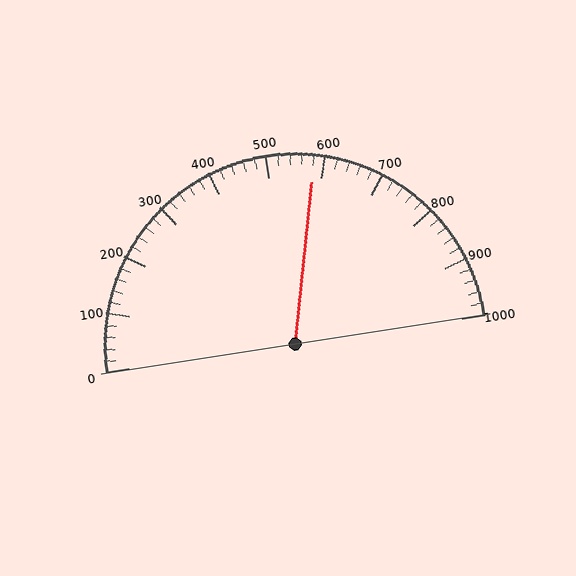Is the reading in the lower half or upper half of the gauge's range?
The reading is in the upper half of the range (0 to 1000).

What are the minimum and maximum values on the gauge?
The gauge ranges from 0 to 1000.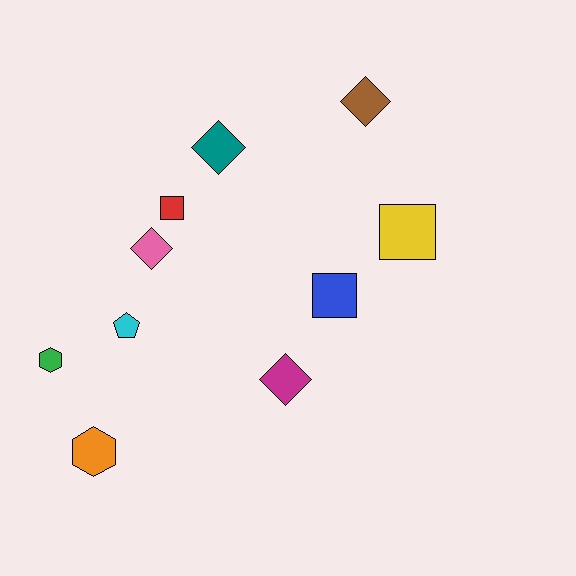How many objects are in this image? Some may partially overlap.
There are 10 objects.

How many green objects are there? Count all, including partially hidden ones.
There is 1 green object.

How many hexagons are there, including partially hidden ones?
There are 2 hexagons.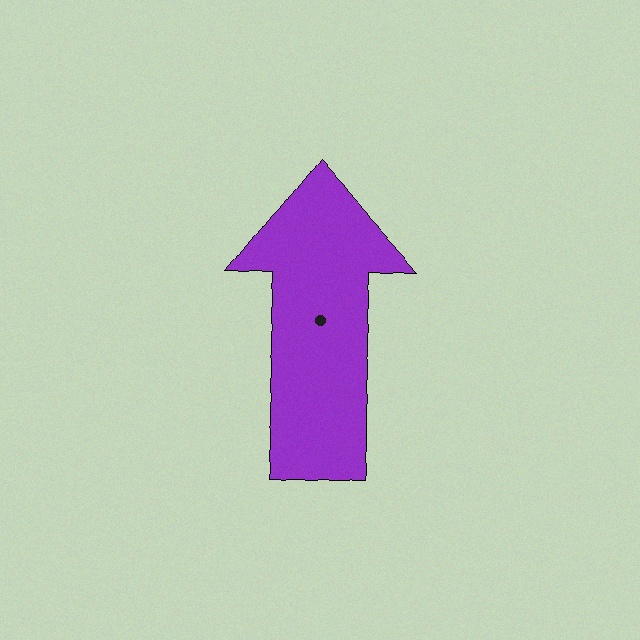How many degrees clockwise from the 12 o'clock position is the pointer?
Approximately 358 degrees.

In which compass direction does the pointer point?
North.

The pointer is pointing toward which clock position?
Roughly 12 o'clock.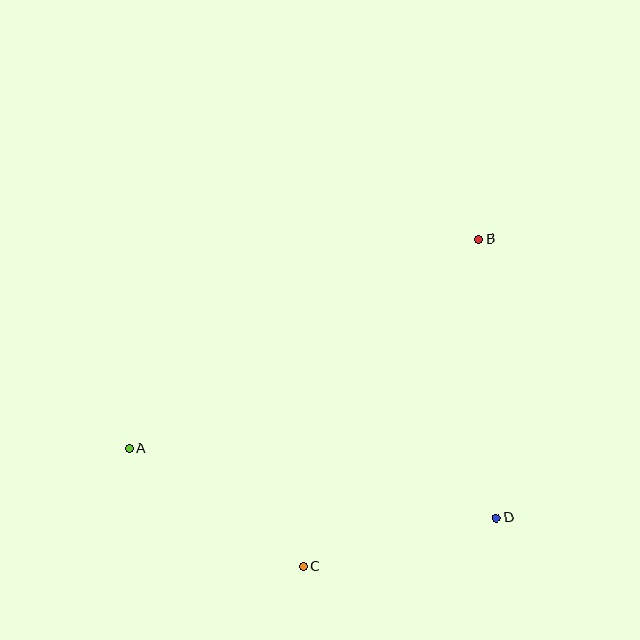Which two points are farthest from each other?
Points A and B are farthest from each other.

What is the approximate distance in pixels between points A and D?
The distance between A and D is approximately 374 pixels.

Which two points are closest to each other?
Points C and D are closest to each other.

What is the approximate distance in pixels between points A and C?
The distance between A and C is approximately 211 pixels.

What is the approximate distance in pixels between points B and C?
The distance between B and C is approximately 372 pixels.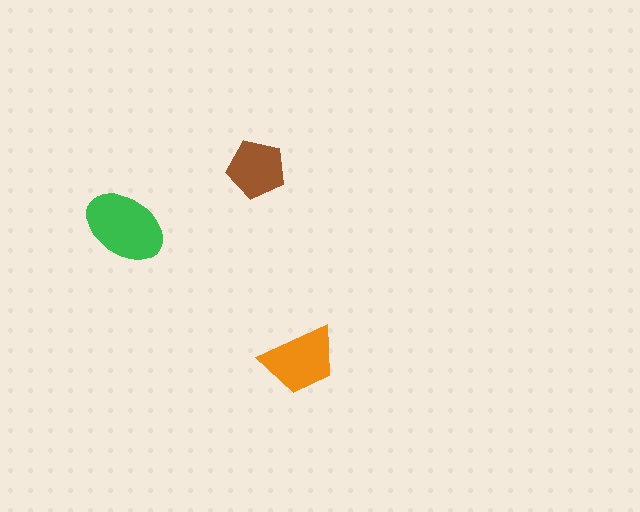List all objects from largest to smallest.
The green ellipse, the orange trapezoid, the brown pentagon.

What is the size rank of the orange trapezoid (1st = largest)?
2nd.